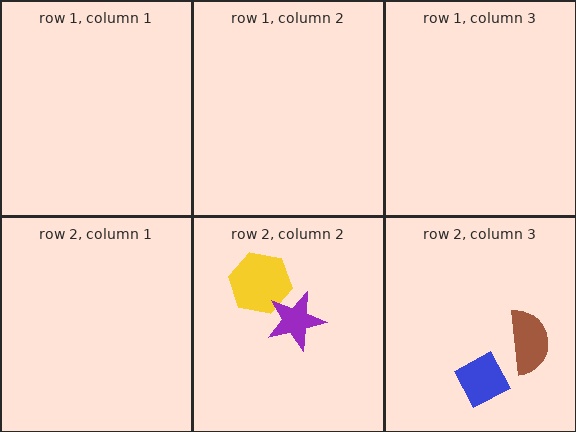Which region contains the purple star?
The row 2, column 2 region.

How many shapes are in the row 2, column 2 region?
2.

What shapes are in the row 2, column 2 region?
The yellow hexagon, the purple star.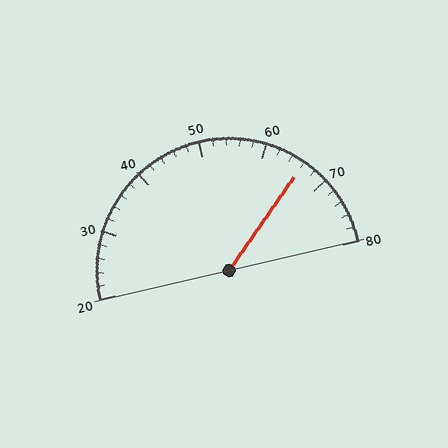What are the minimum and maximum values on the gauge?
The gauge ranges from 20 to 80.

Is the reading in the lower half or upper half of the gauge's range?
The reading is in the upper half of the range (20 to 80).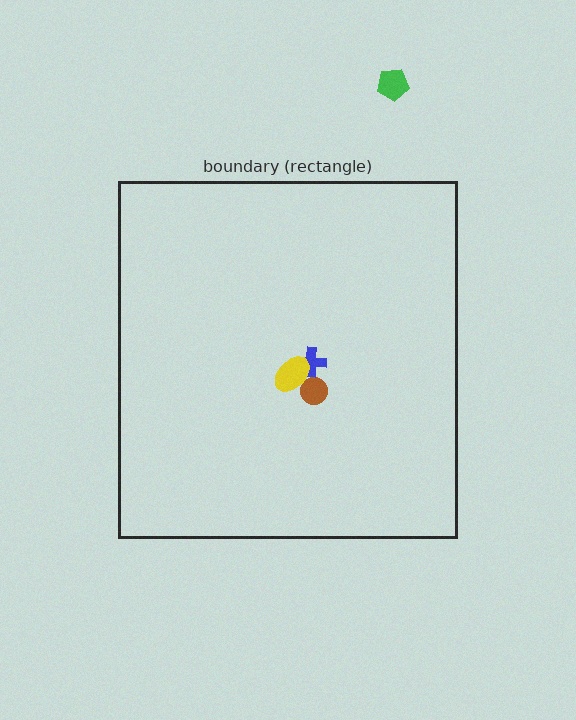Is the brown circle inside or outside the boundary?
Inside.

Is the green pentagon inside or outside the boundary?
Outside.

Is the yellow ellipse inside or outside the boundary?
Inside.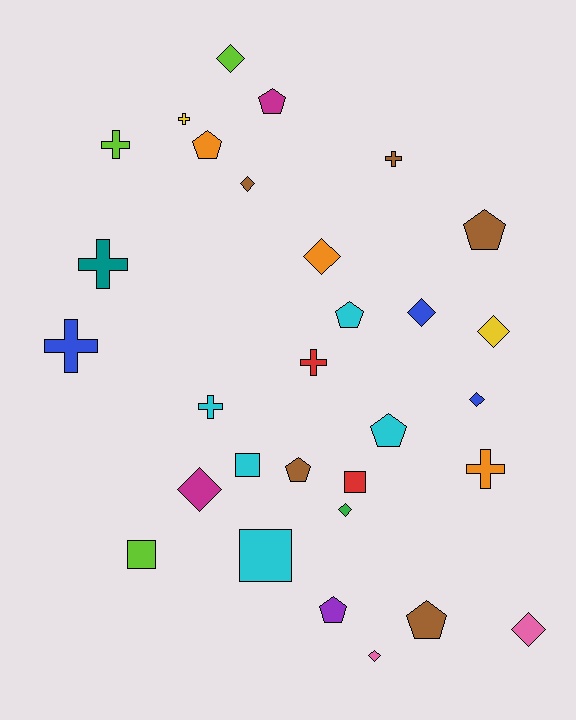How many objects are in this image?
There are 30 objects.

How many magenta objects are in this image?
There are 2 magenta objects.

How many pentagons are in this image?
There are 8 pentagons.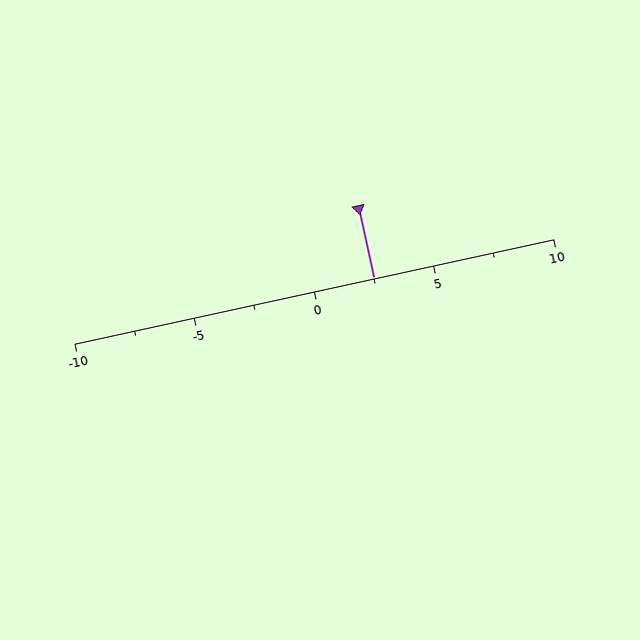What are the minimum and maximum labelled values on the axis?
The axis runs from -10 to 10.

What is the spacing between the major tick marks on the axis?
The major ticks are spaced 5 apart.